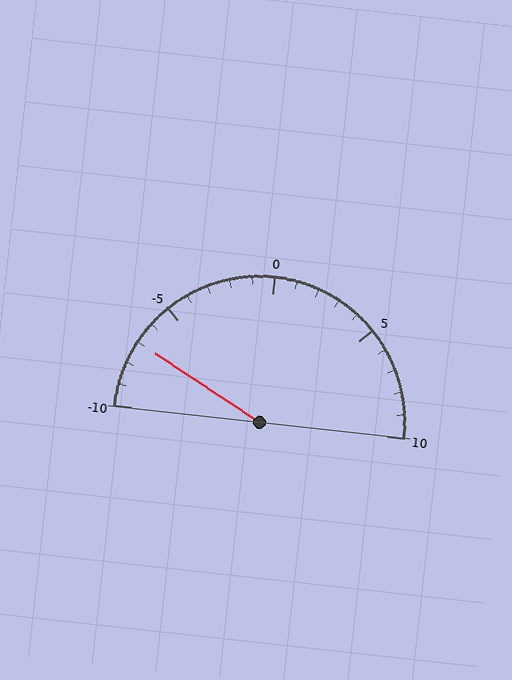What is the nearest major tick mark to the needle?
The nearest major tick mark is -5.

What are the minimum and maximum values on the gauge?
The gauge ranges from -10 to 10.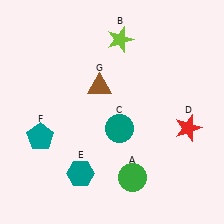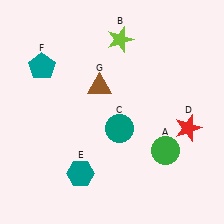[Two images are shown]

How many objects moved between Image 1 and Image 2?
2 objects moved between the two images.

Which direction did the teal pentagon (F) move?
The teal pentagon (F) moved up.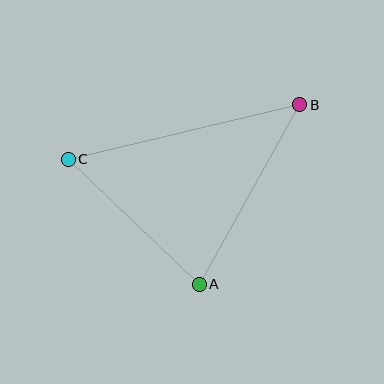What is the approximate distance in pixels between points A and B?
The distance between A and B is approximately 205 pixels.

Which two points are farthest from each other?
Points B and C are farthest from each other.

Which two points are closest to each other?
Points A and C are closest to each other.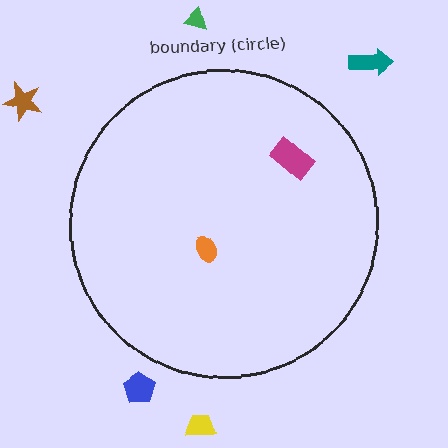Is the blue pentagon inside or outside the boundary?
Outside.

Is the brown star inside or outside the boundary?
Outside.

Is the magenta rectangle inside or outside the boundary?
Inside.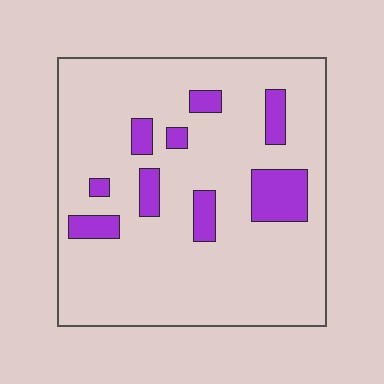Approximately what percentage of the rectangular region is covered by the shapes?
Approximately 15%.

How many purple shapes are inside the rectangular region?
9.